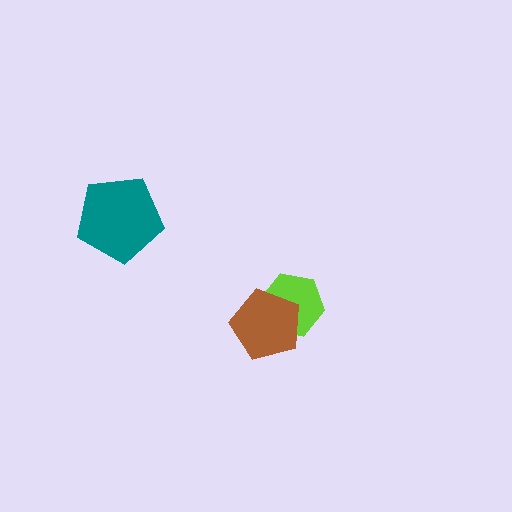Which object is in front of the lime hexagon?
The brown pentagon is in front of the lime hexagon.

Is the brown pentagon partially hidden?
No, no other shape covers it.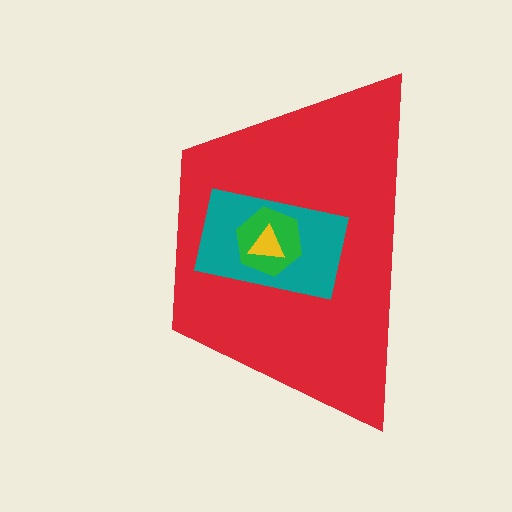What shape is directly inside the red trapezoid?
The teal rectangle.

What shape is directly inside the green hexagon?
The yellow triangle.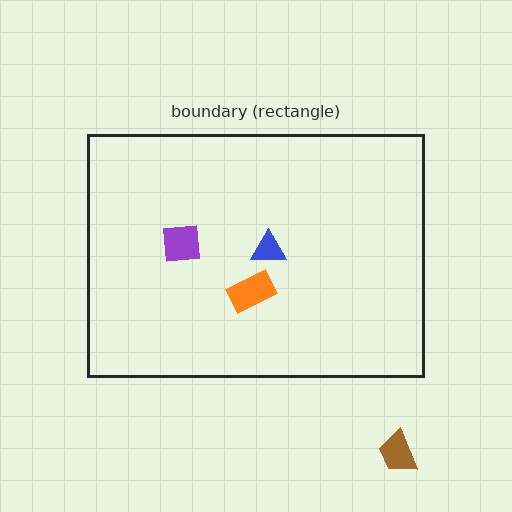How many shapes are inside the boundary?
3 inside, 1 outside.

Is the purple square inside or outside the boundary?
Inside.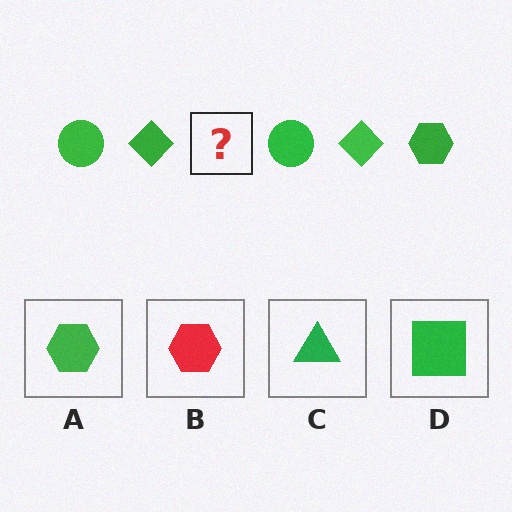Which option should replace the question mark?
Option A.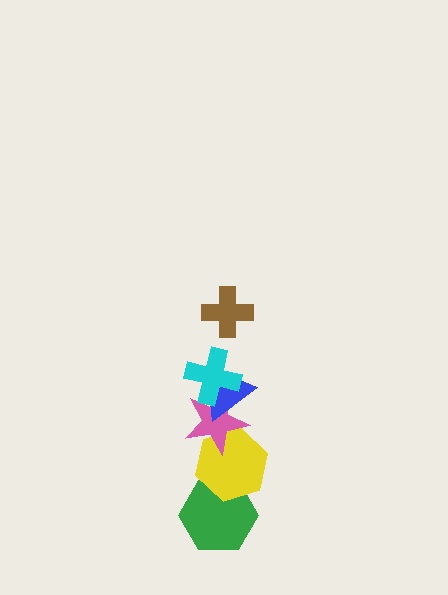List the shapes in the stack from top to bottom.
From top to bottom: the brown cross, the cyan cross, the blue triangle, the pink star, the yellow hexagon, the green hexagon.